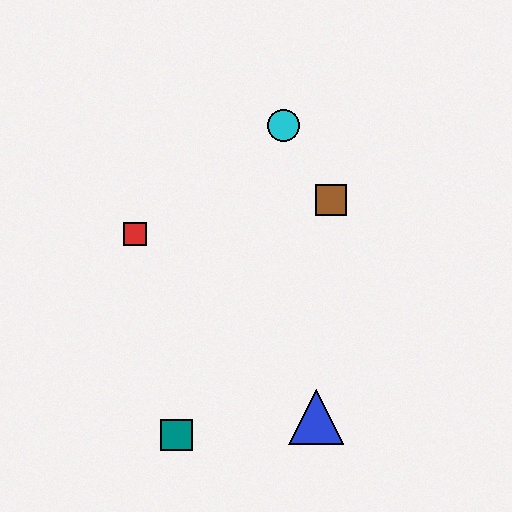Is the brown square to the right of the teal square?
Yes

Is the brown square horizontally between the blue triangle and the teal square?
No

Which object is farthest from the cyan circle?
The teal square is farthest from the cyan circle.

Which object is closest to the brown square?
The cyan circle is closest to the brown square.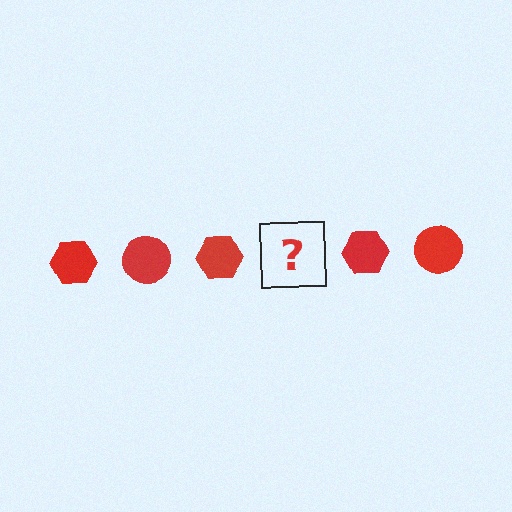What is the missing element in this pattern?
The missing element is a red circle.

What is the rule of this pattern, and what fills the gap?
The rule is that the pattern cycles through hexagon, circle shapes in red. The gap should be filled with a red circle.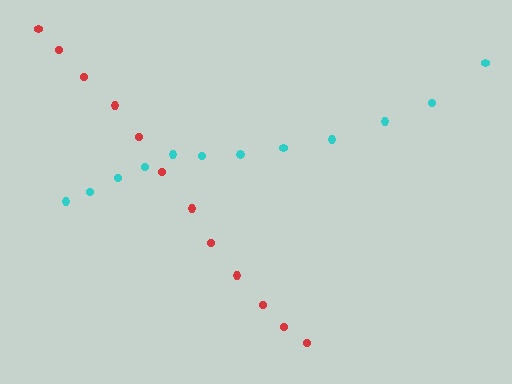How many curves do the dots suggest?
There are 2 distinct paths.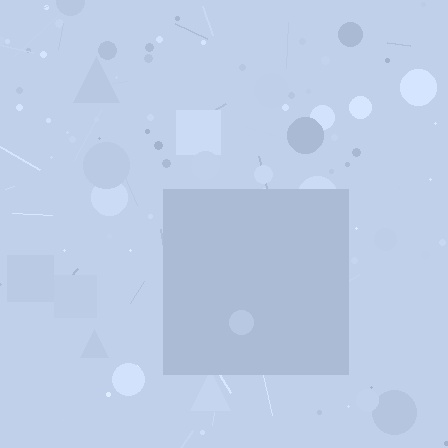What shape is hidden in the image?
A square is hidden in the image.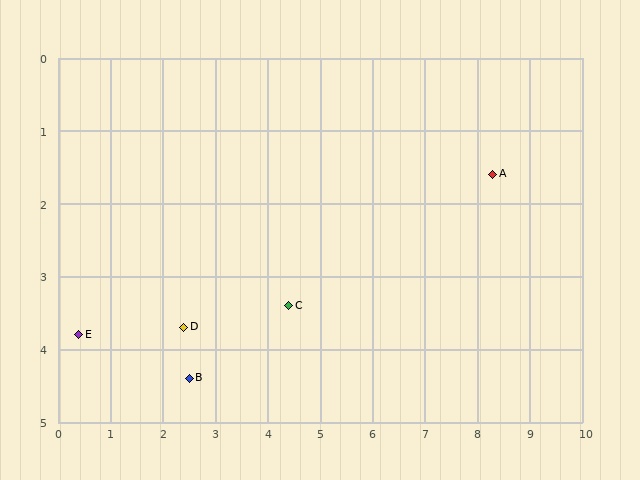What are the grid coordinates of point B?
Point B is at approximately (2.5, 4.4).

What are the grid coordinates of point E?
Point E is at approximately (0.4, 3.8).